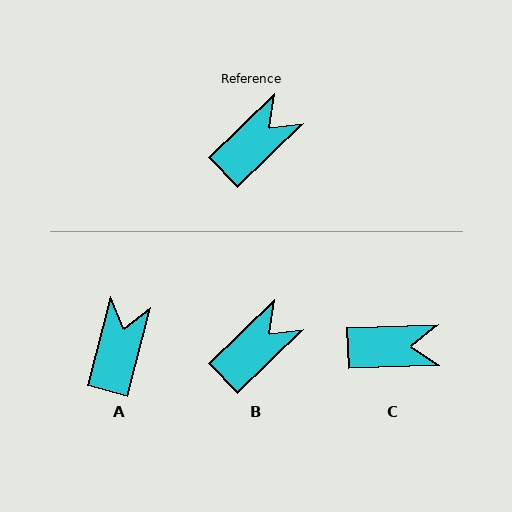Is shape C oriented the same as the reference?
No, it is off by about 42 degrees.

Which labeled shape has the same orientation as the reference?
B.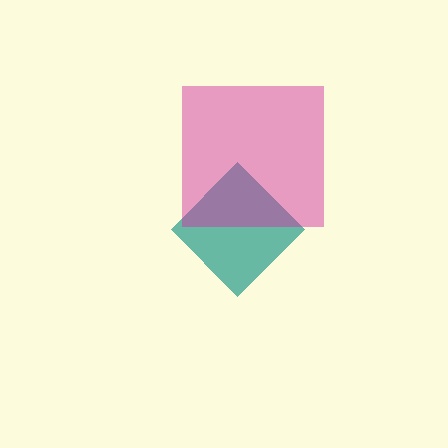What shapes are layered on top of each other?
The layered shapes are: a teal diamond, a magenta square.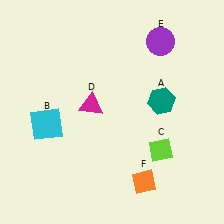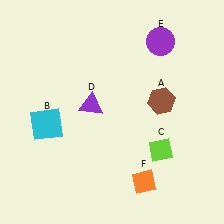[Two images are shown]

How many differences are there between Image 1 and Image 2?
There are 2 differences between the two images.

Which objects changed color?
A changed from teal to brown. D changed from magenta to purple.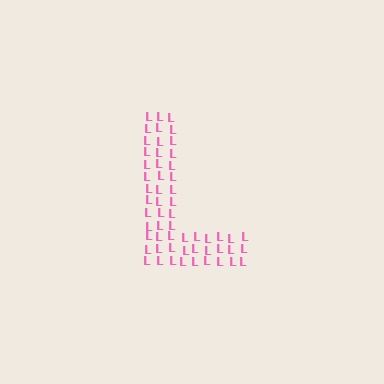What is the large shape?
The large shape is the letter L.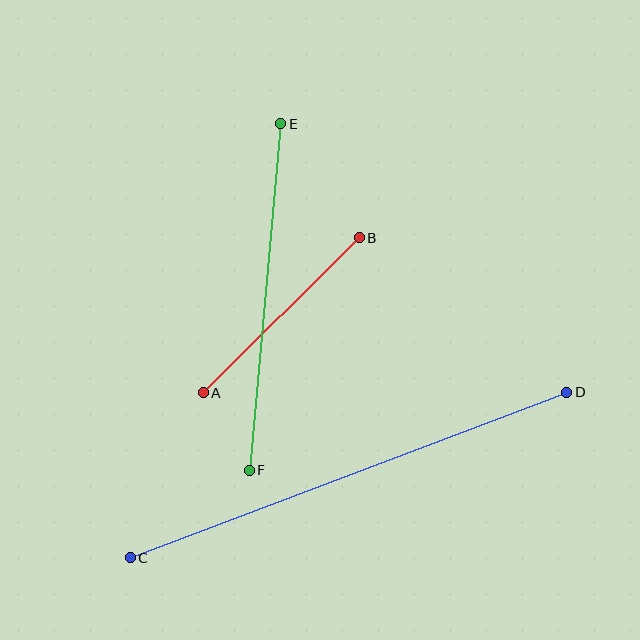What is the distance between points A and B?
The distance is approximately 220 pixels.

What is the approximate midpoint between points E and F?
The midpoint is at approximately (265, 297) pixels.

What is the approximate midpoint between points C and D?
The midpoint is at approximately (348, 475) pixels.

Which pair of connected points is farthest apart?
Points C and D are farthest apart.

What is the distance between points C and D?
The distance is approximately 467 pixels.